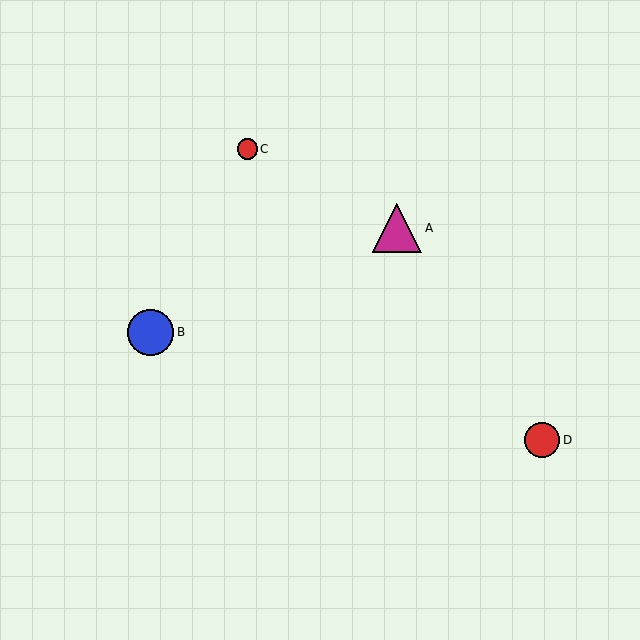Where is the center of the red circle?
The center of the red circle is at (247, 149).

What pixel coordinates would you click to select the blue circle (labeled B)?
Click at (150, 332) to select the blue circle B.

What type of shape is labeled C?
Shape C is a red circle.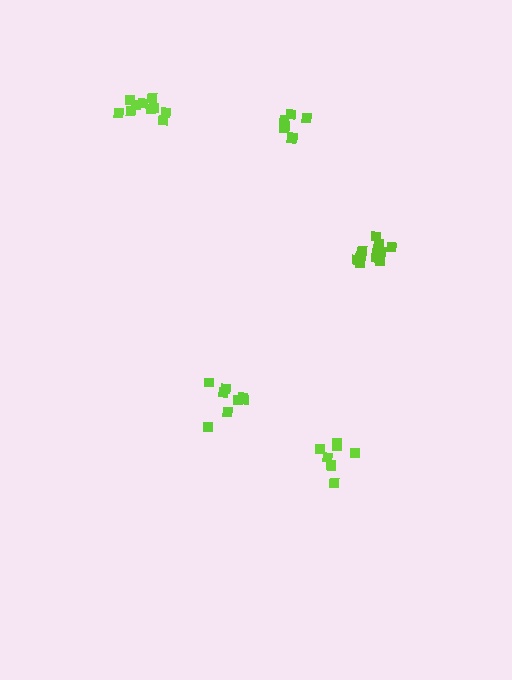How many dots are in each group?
Group 1: 12 dots, Group 2: 8 dots, Group 3: 7 dots, Group 4: 8 dots, Group 5: 10 dots (45 total).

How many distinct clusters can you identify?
There are 5 distinct clusters.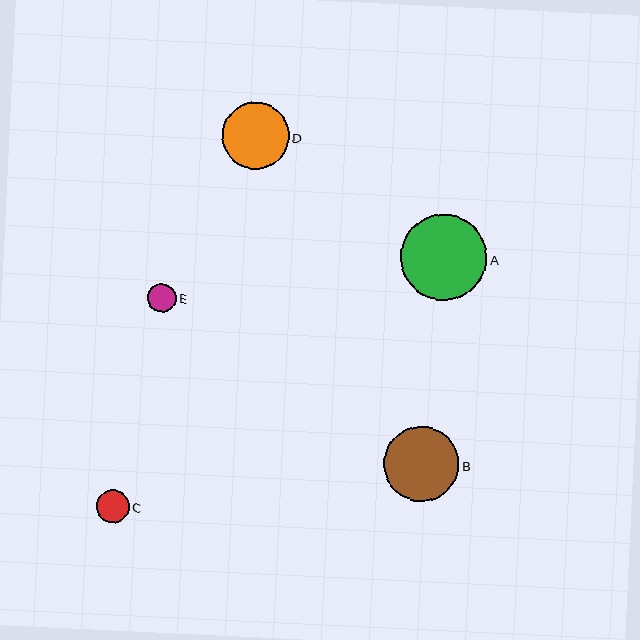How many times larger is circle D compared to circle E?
Circle D is approximately 2.4 times the size of circle E.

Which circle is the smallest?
Circle E is the smallest with a size of approximately 28 pixels.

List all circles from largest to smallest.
From largest to smallest: A, B, D, C, E.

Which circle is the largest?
Circle A is the largest with a size of approximately 86 pixels.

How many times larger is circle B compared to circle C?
Circle B is approximately 2.3 times the size of circle C.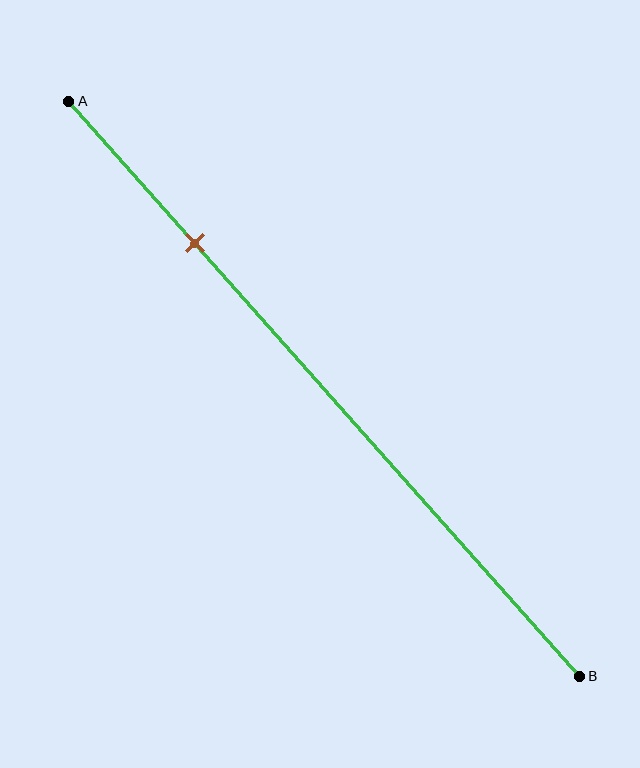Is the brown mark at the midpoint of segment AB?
No, the mark is at about 25% from A, not at the 50% midpoint.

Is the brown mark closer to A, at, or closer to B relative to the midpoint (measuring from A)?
The brown mark is closer to point A than the midpoint of segment AB.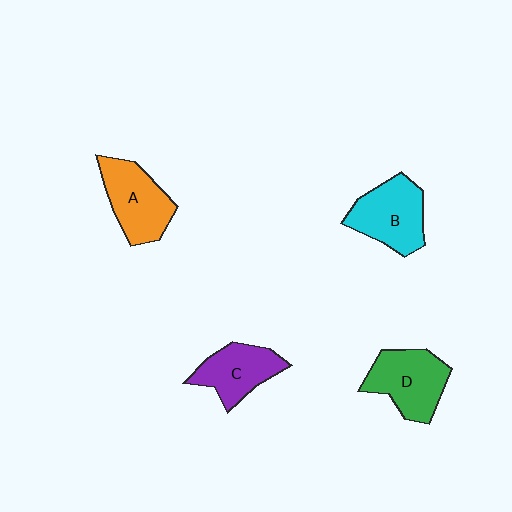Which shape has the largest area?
Shape B (cyan).